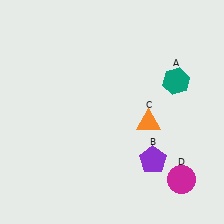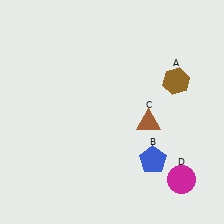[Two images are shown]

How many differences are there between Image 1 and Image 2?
There are 3 differences between the two images.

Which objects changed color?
A changed from teal to brown. B changed from purple to blue. C changed from orange to brown.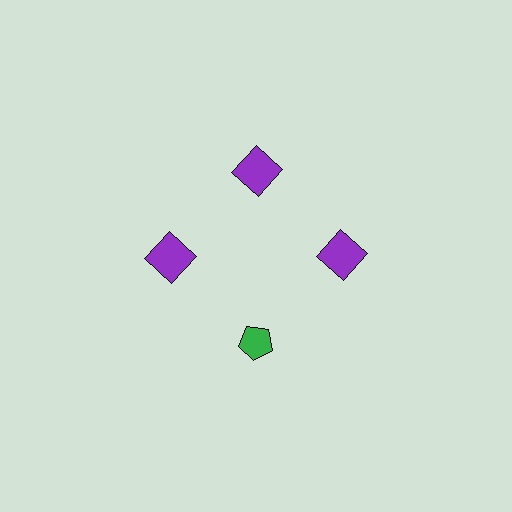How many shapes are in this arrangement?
There are 4 shapes arranged in a ring pattern.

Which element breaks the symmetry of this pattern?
The green pentagon at roughly the 6 o'clock position breaks the symmetry. All other shapes are purple squares.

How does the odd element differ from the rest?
It differs in both color (green instead of purple) and shape (pentagon instead of square).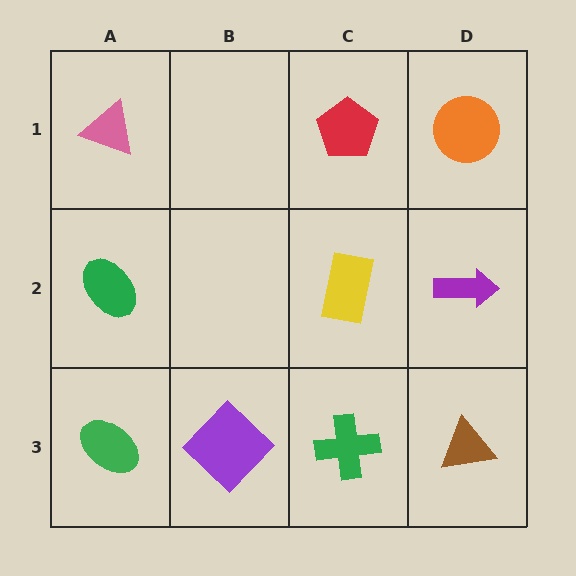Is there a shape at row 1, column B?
No, that cell is empty.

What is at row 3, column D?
A brown triangle.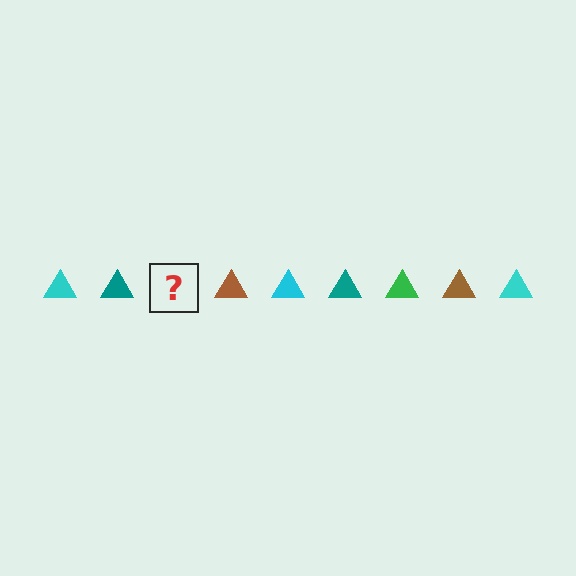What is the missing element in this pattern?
The missing element is a green triangle.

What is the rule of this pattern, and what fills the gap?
The rule is that the pattern cycles through cyan, teal, green, brown triangles. The gap should be filled with a green triangle.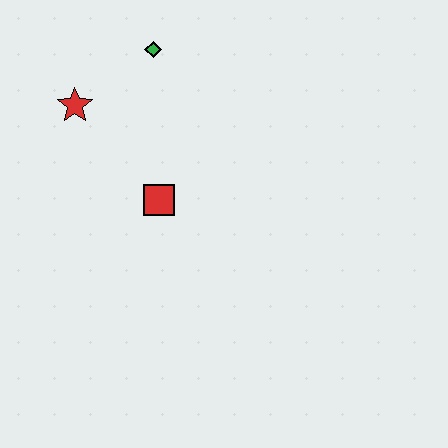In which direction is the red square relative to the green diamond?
The red square is below the green diamond.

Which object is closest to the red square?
The red star is closest to the red square.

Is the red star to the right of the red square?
No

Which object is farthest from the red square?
The green diamond is farthest from the red square.